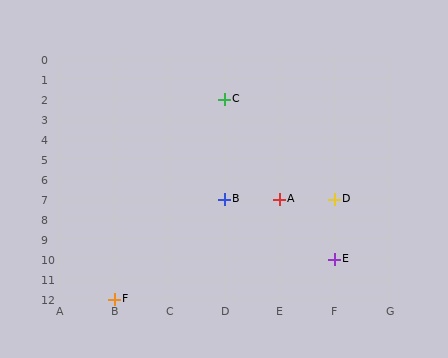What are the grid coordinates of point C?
Point C is at grid coordinates (D, 2).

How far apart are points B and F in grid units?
Points B and F are 2 columns and 5 rows apart (about 5.4 grid units diagonally).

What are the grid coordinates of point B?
Point B is at grid coordinates (D, 7).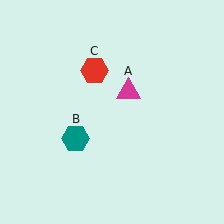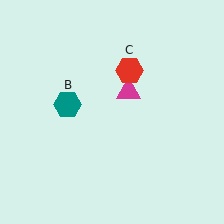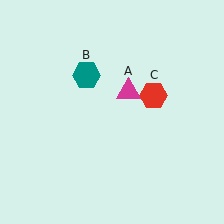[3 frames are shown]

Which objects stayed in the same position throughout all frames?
Magenta triangle (object A) remained stationary.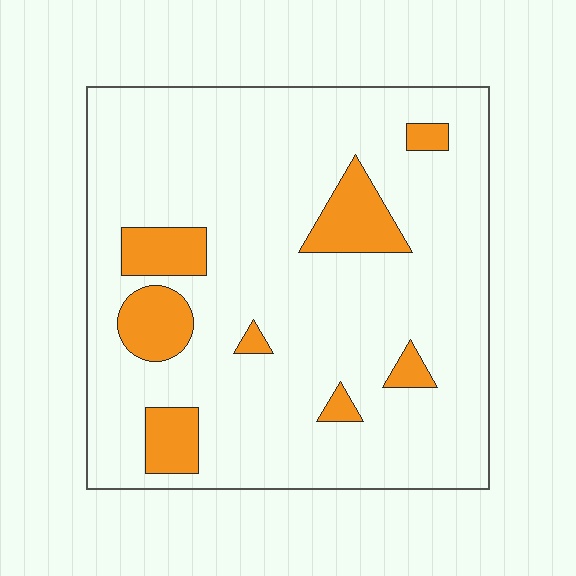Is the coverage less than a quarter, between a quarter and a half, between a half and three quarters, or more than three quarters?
Less than a quarter.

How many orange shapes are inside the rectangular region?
8.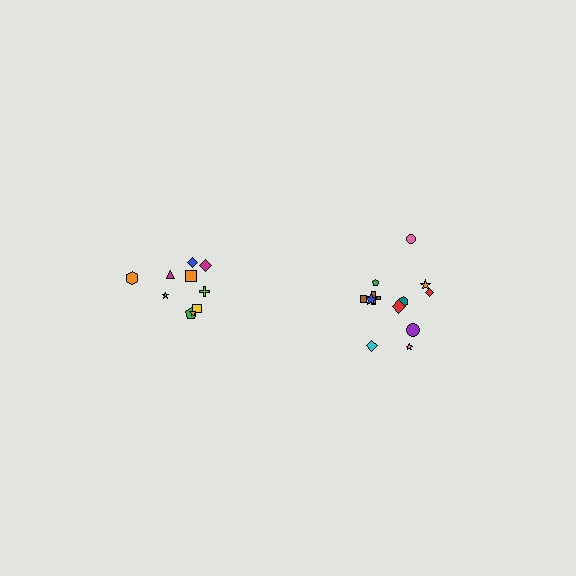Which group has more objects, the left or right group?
The right group.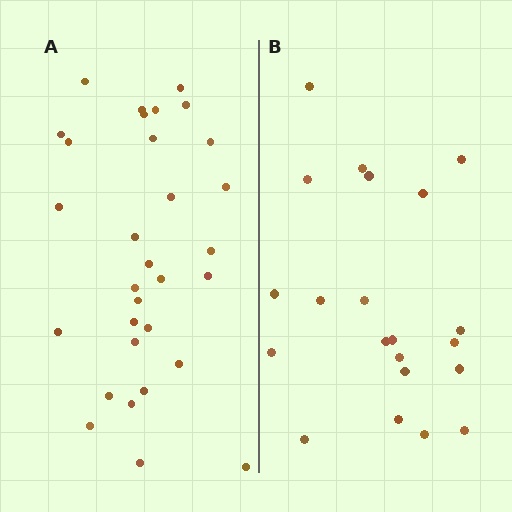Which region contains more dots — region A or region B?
Region A (the left region) has more dots.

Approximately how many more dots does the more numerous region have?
Region A has roughly 10 or so more dots than region B.